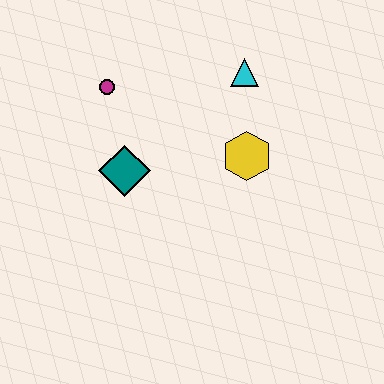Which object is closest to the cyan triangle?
The yellow hexagon is closest to the cyan triangle.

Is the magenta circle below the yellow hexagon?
No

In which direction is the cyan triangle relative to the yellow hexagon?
The cyan triangle is above the yellow hexagon.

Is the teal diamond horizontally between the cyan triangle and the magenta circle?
Yes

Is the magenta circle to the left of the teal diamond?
Yes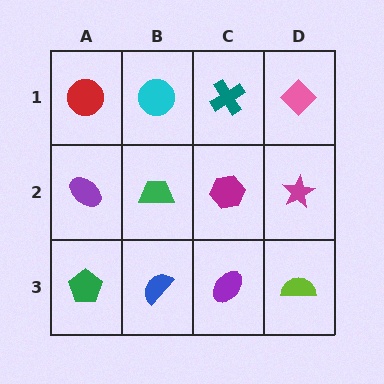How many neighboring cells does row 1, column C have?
3.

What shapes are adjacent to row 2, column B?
A cyan circle (row 1, column B), a blue semicircle (row 3, column B), a purple ellipse (row 2, column A), a magenta hexagon (row 2, column C).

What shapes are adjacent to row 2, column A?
A red circle (row 1, column A), a green pentagon (row 3, column A), a green trapezoid (row 2, column B).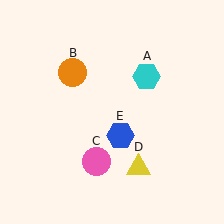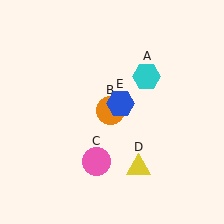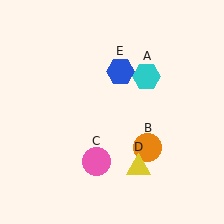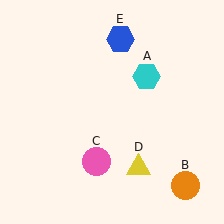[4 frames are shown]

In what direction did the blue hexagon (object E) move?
The blue hexagon (object E) moved up.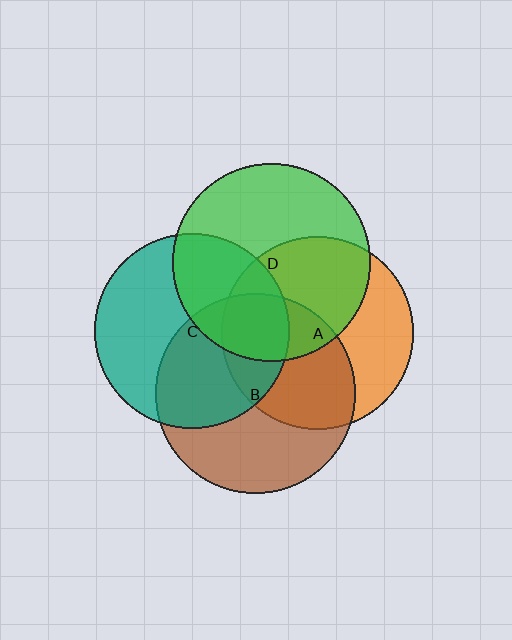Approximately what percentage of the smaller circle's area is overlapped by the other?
Approximately 50%.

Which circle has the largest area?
Circle B (brown).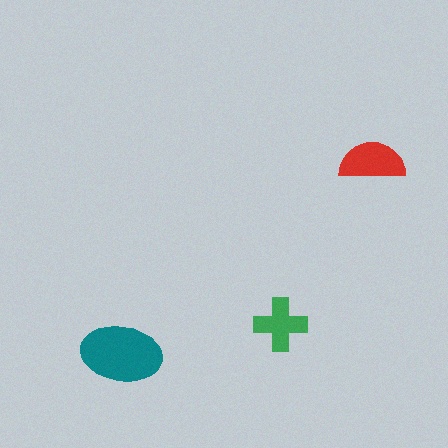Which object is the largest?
The teal ellipse.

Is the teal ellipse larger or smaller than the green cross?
Larger.